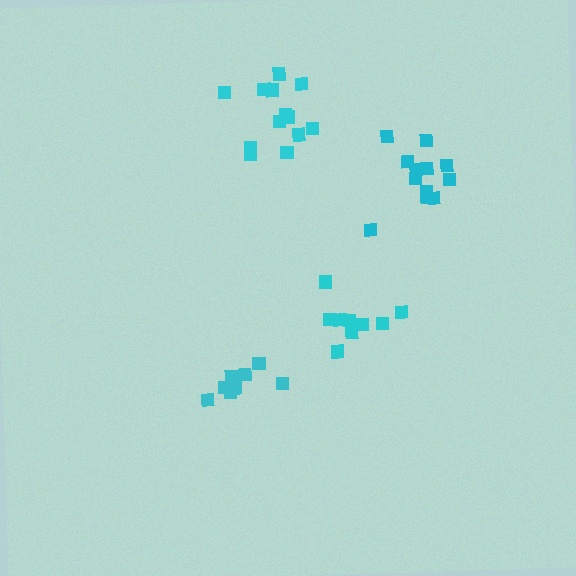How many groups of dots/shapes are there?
There are 4 groups.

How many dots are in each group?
Group 1: 12 dots, Group 2: 13 dots, Group 3: 9 dots, Group 4: 8 dots (42 total).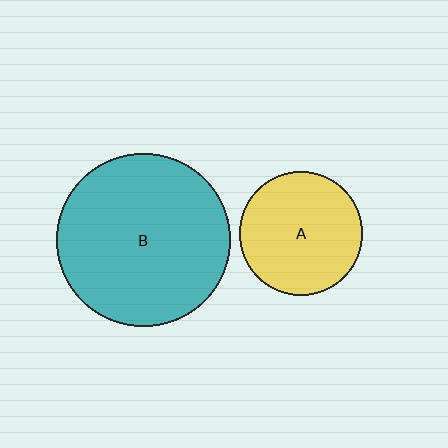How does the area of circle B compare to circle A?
Approximately 2.0 times.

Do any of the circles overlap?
No, none of the circles overlap.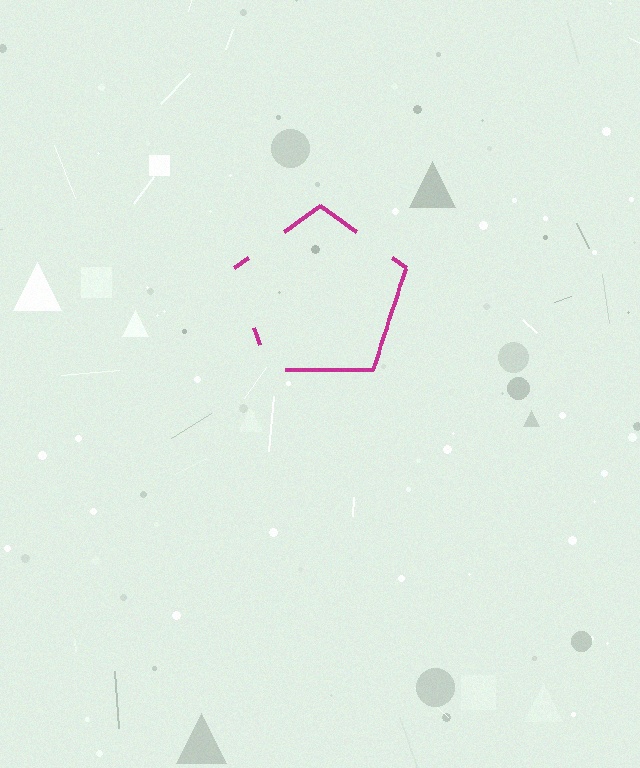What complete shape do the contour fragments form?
The contour fragments form a pentagon.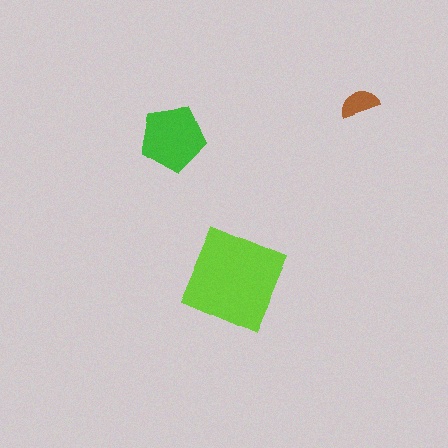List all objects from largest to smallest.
The lime square, the green pentagon, the brown semicircle.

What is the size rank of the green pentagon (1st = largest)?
2nd.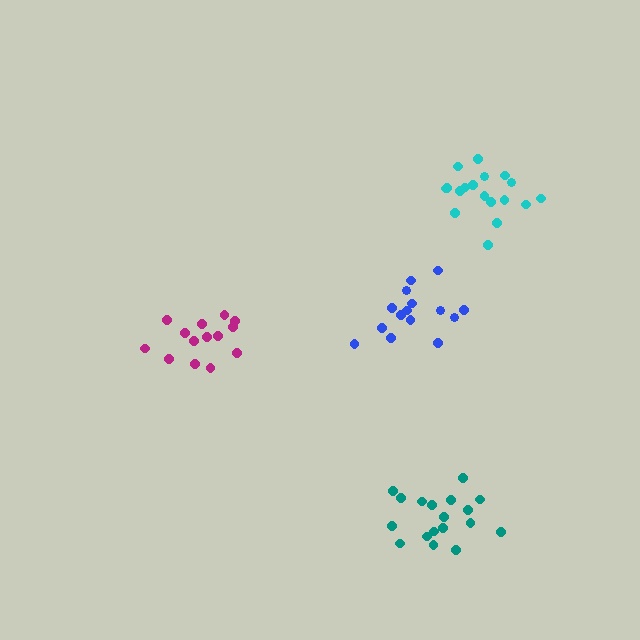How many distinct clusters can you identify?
There are 4 distinct clusters.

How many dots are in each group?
Group 1: 15 dots, Group 2: 18 dots, Group 3: 18 dots, Group 4: 14 dots (65 total).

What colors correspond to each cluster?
The clusters are colored: blue, teal, cyan, magenta.